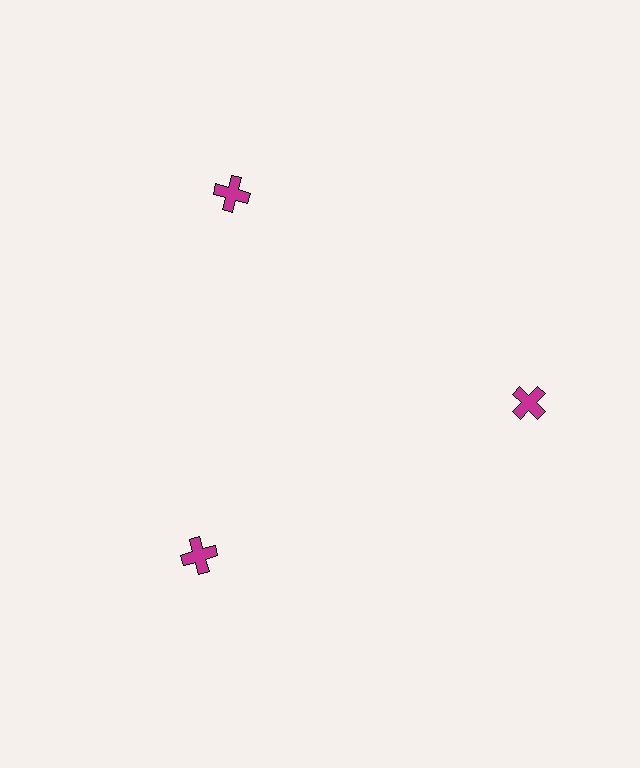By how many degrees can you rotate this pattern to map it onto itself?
The pattern maps onto itself every 120 degrees of rotation.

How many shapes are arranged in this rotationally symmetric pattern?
There are 3 shapes, arranged in 3 groups of 1.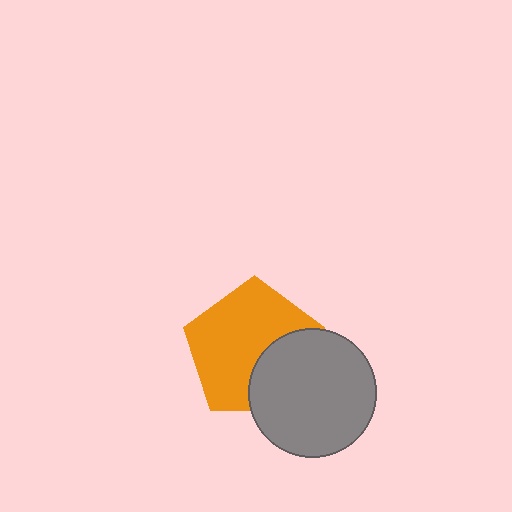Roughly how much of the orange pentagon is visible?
Most of it is visible (roughly 67%).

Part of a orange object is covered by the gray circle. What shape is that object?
It is a pentagon.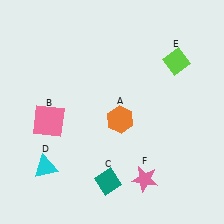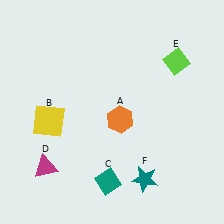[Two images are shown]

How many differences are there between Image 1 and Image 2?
There are 3 differences between the two images.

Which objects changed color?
B changed from pink to yellow. D changed from cyan to magenta. F changed from pink to teal.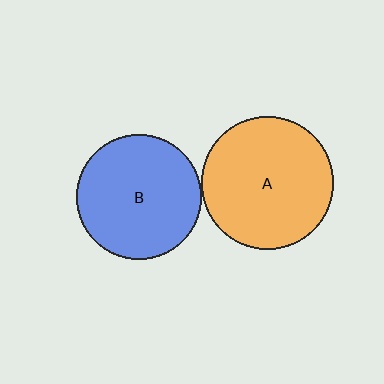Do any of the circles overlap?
No, none of the circles overlap.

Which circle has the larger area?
Circle A (orange).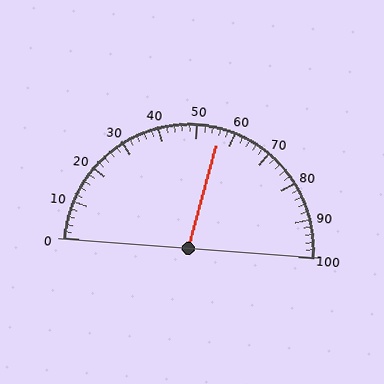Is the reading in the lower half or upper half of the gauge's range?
The reading is in the upper half of the range (0 to 100).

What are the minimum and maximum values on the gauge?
The gauge ranges from 0 to 100.